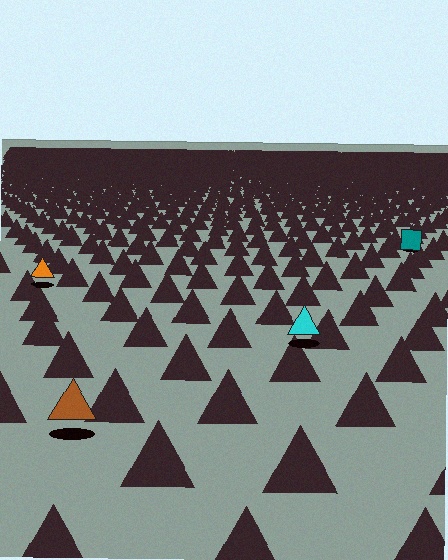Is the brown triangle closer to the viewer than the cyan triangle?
Yes. The brown triangle is closer — you can tell from the texture gradient: the ground texture is coarser near it.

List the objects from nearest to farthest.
From nearest to farthest: the brown triangle, the cyan triangle, the orange triangle, the teal square.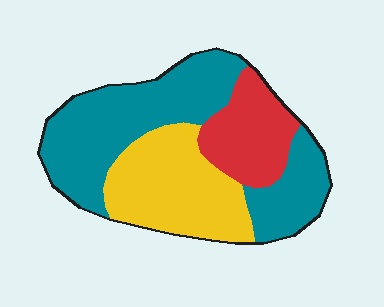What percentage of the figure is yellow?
Yellow takes up between a sixth and a third of the figure.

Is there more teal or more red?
Teal.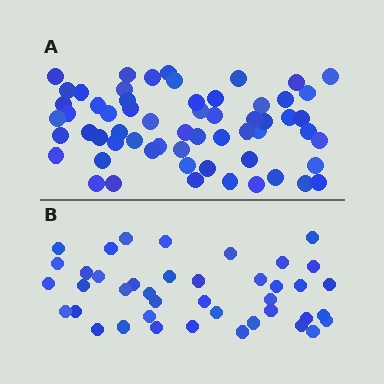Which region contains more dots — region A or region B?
Region A (the top region) has more dots.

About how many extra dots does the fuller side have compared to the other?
Region A has approximately 20 more dots than region B.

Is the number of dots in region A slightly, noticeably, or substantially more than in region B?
Region A has substantially more. The ratio is roughly 1.5 to 1.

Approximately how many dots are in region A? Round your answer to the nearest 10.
About 60 dots.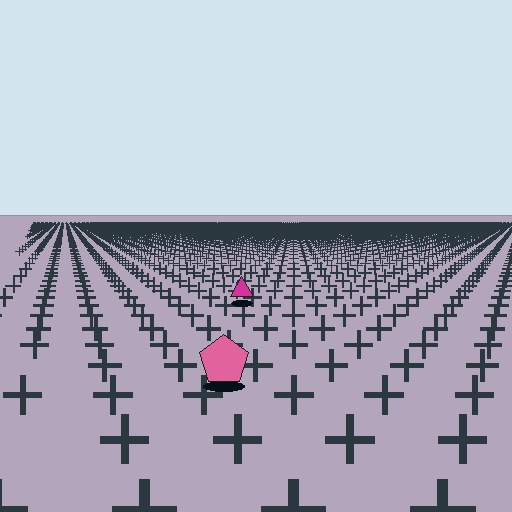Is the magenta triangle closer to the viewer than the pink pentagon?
No. The pink pentagon is closer — you can tell from the texture gradient: the ground texture is coarser near it.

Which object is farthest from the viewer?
The magenta triangle is farthest from the viewer. It appears smaller and the ground texture around it is denser.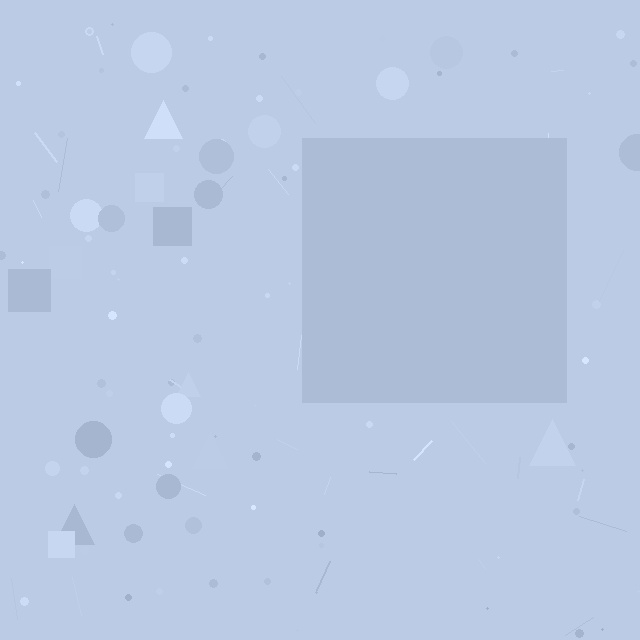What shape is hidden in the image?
A square is hidden in the image.